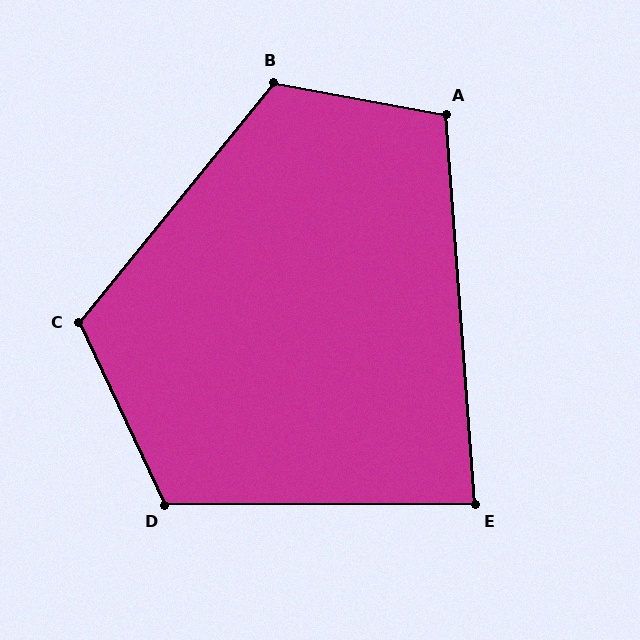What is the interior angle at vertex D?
Approximately 115 degrees (obtuse).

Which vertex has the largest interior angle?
B, at approximately 119 degrees.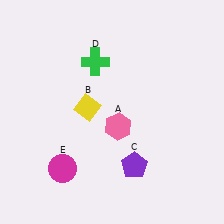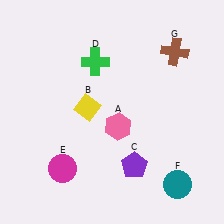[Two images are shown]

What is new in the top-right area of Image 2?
A brown cross (G) was added in the top-right area of Image 2.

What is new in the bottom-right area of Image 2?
A teal circle (F) was added in the bottom-right area of Image 2.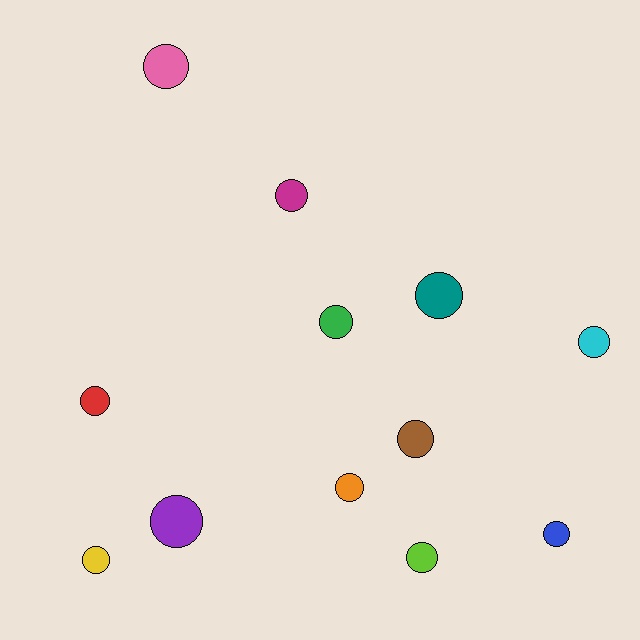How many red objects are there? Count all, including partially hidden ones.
There is 1 red object.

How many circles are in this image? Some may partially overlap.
There are 12 circles.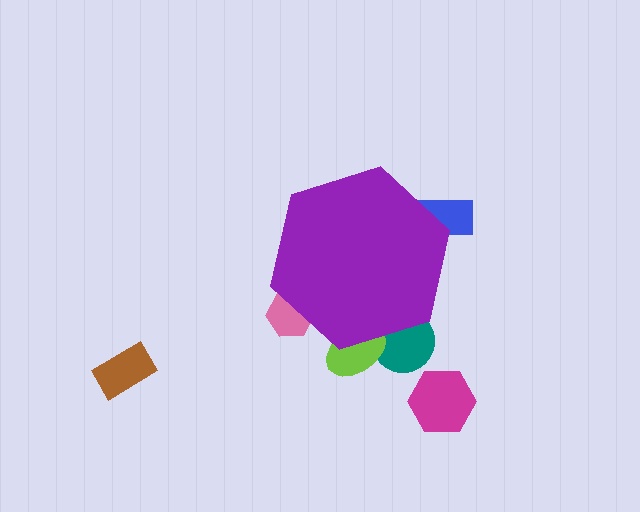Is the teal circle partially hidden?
Yes, the teal circle is partially hidden behind the purple hexagon.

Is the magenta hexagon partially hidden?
No, the magenta hexagon is fully visible.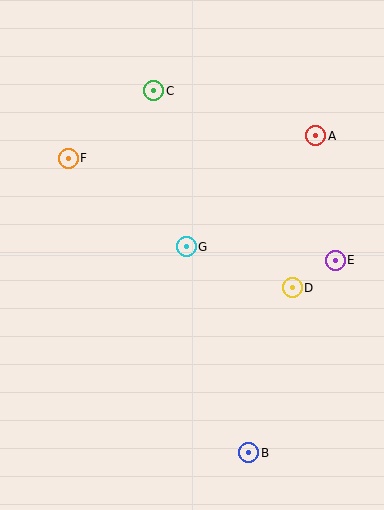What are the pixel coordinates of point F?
Point F is at (68, 158).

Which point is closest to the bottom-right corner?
Point B is closest to the bottom-right corner.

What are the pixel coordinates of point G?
Point G is at (186, 247).